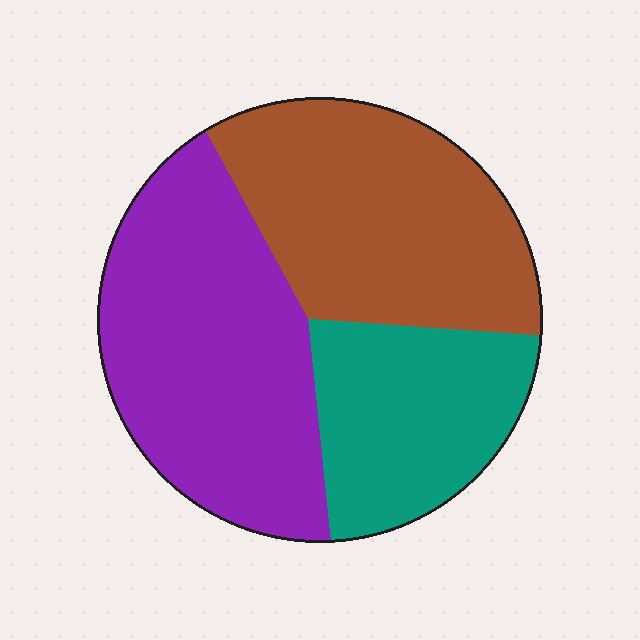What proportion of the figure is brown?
Brown takes up about one third (1/3) of the figure.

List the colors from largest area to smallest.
From largest to smallest: purple, brown, teal.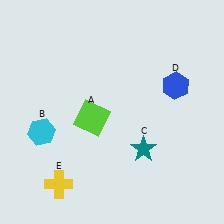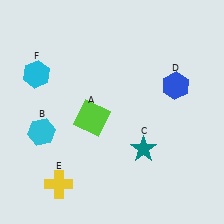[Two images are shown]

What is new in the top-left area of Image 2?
A cyan hexagon (F) was added in the top-left area of Image 2.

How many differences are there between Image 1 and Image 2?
There is 1 difference between the two images.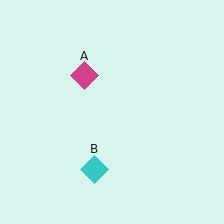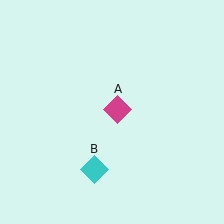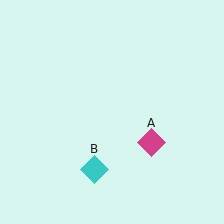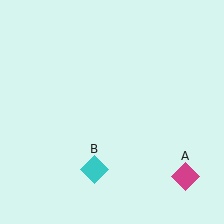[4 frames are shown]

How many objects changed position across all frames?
1 object changed position: magenta diamond (object A).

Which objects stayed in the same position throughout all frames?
Cyan diamond (object B) remained stationary.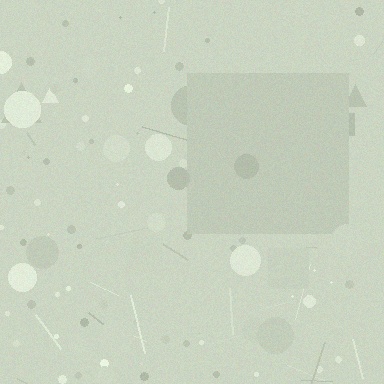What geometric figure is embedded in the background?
A square is embedded in the background.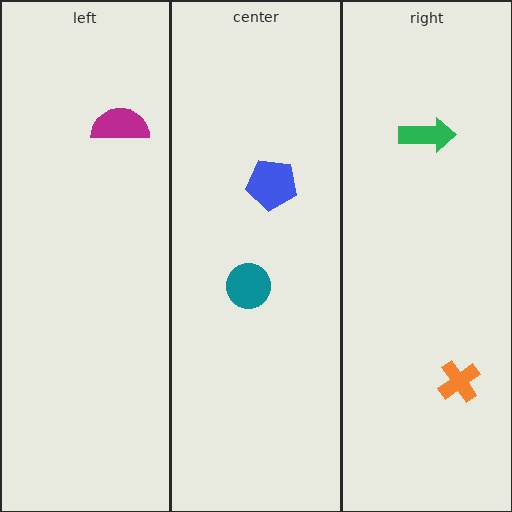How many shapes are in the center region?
2.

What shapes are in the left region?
The magenta semicircle.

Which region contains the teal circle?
The center region.